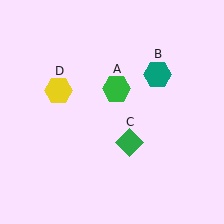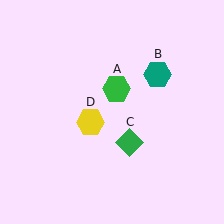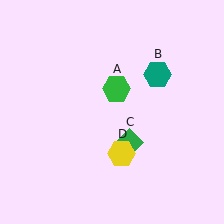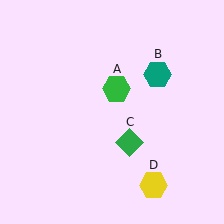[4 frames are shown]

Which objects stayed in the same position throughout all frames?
Green hexagon (object A) and teal hexagon (object B) and green diamond (object C) remained stationary.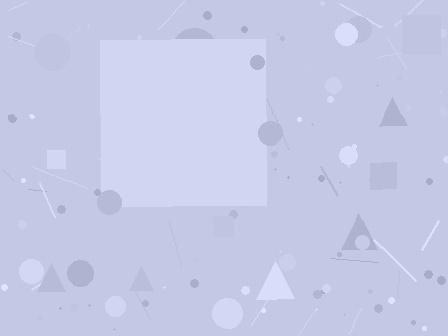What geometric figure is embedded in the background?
A square is embedded in the background.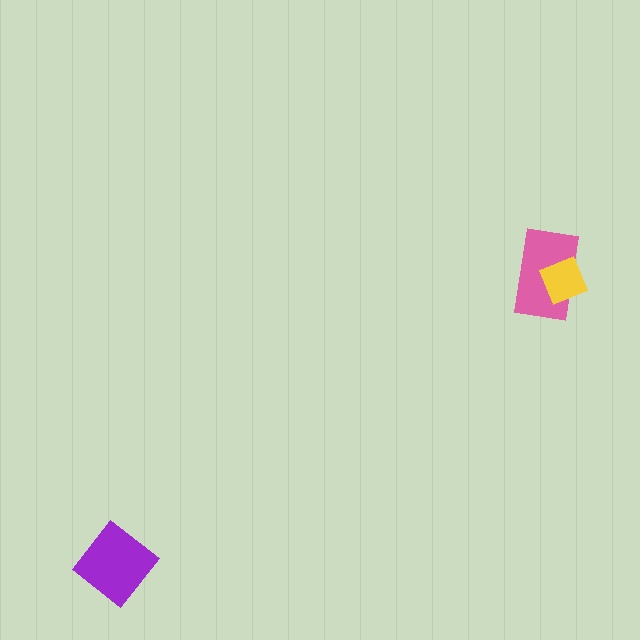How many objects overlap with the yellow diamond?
1 object overlaps with the yellow diamond.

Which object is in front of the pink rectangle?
The yellow diamond is in front of the pink rectangle.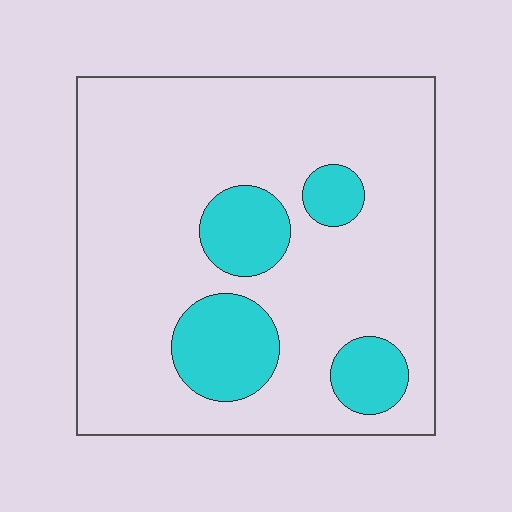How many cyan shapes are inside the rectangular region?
4.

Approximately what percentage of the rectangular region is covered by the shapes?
Approximately 20%.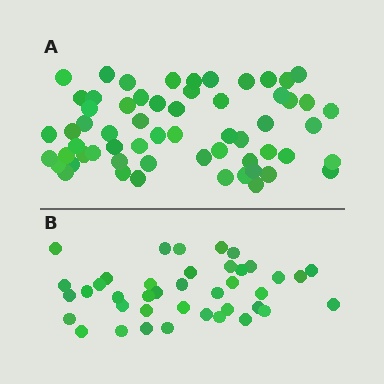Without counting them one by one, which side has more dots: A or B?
Region A (the top region) has more dots.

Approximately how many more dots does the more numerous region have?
Region A has approximately 20 more dots than region B.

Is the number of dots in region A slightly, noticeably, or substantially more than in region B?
Region A has substantially more. The ratio is roughly 1.5 to 1.